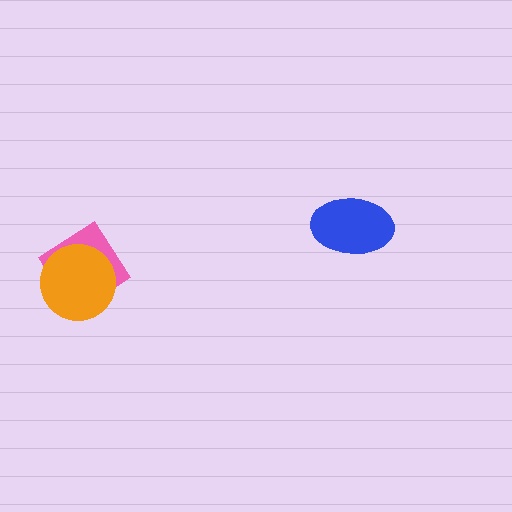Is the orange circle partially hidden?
No, no other shape covers it.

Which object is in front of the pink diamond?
The orange circle is in front of the pink diamond.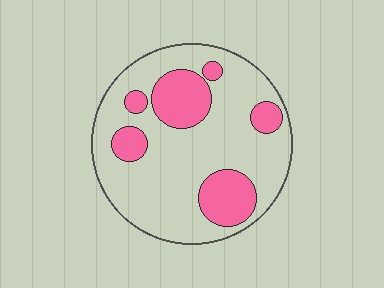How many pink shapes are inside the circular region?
6.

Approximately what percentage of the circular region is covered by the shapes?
Approximately 25%.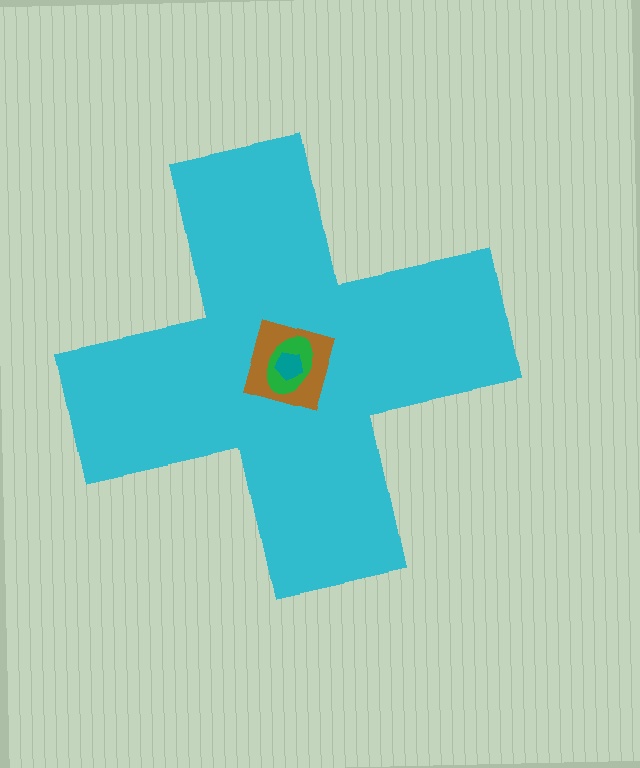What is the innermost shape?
The teal pentagon.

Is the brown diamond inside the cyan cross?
Yes.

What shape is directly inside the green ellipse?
The teal pentagon.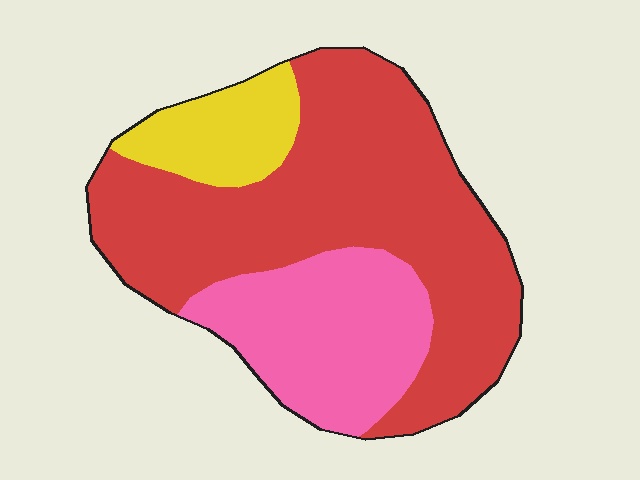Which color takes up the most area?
Red, at roughly 60%.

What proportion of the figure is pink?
Pink takes up about one quarter (1/4) of the figure.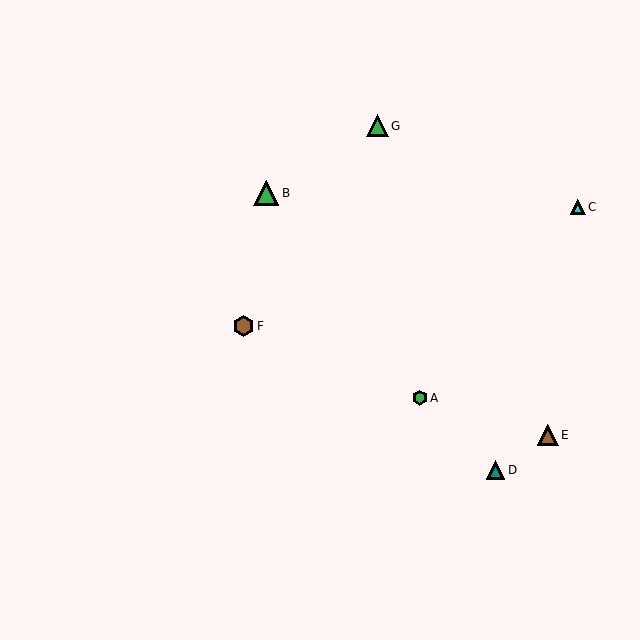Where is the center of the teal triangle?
The center of the teal triangle is at (495, 470).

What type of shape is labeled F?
Shape F is a brown hexagon.